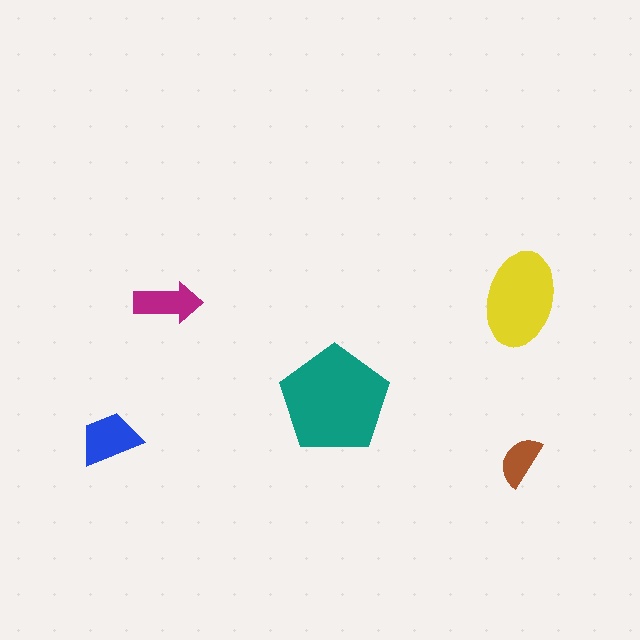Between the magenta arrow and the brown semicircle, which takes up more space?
The magenta arrow.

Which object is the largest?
The teal pentagon.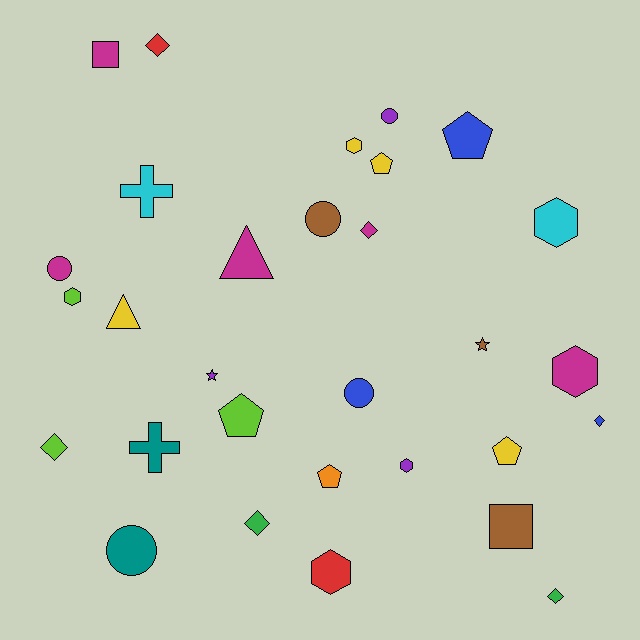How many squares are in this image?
There are 2 squares.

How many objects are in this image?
There are 30 objects.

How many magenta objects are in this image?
There are 5 magenta objects.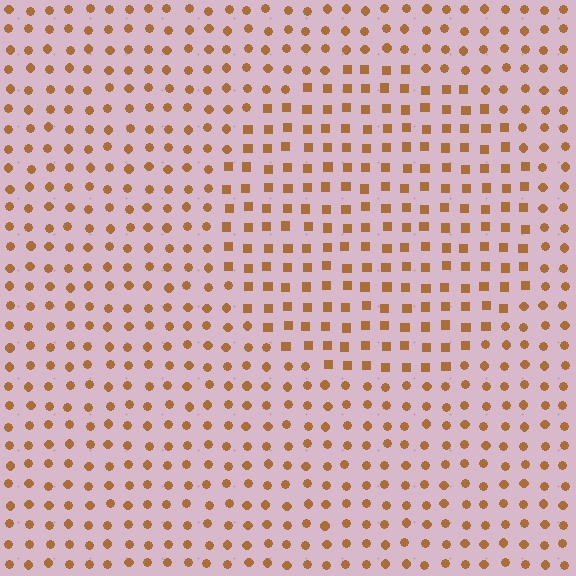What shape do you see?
I see a circle.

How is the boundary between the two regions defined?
The boundary is defined by a change in element shape: squares inside vs. circles outside. All elements share the same color and spacing.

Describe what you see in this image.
The image is filled with small brown elements arranged in a uniform grid. A circle-shaped region contains squares, while the surrounding area contains circles. The boundary is defined purely by the change in element shape.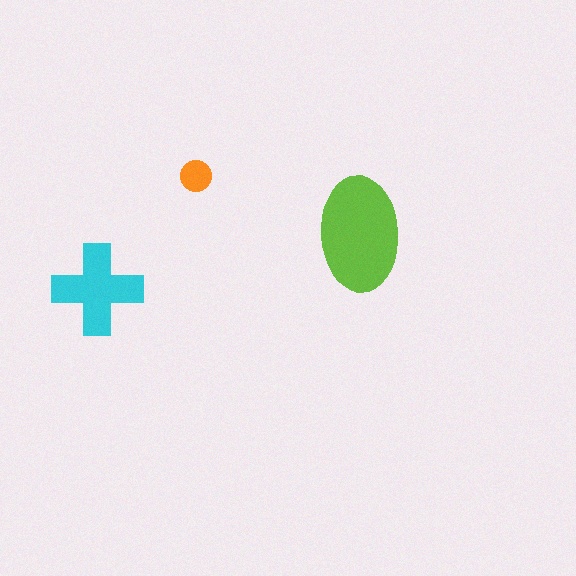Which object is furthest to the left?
The cyan cross is leftmost.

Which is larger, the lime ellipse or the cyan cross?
The lime ellipse.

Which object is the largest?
The lime ellipse.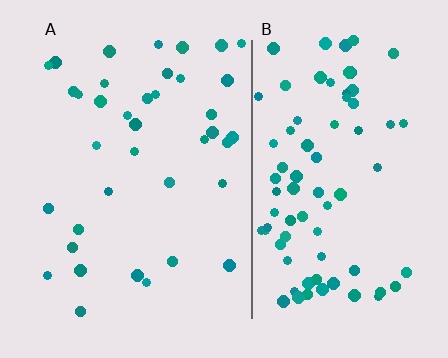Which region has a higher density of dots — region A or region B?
B (the right).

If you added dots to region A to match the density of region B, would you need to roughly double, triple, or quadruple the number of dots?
Approximately double.